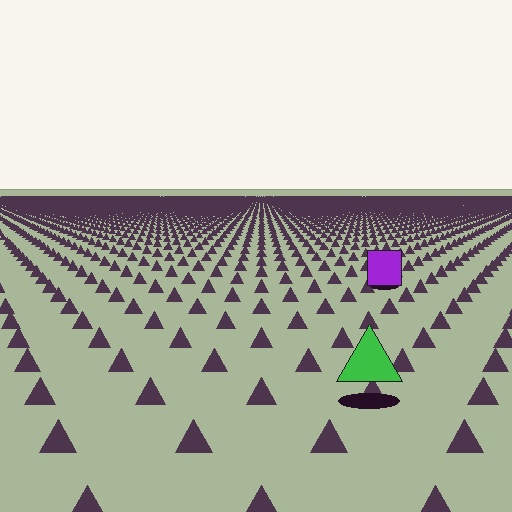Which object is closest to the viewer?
The green triangle is closest. The texture marks near it are larger and more spread out.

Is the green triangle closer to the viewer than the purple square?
Yes. The green triangle is closer — you can tell from the texture gradient: the ground texture is coarser near it.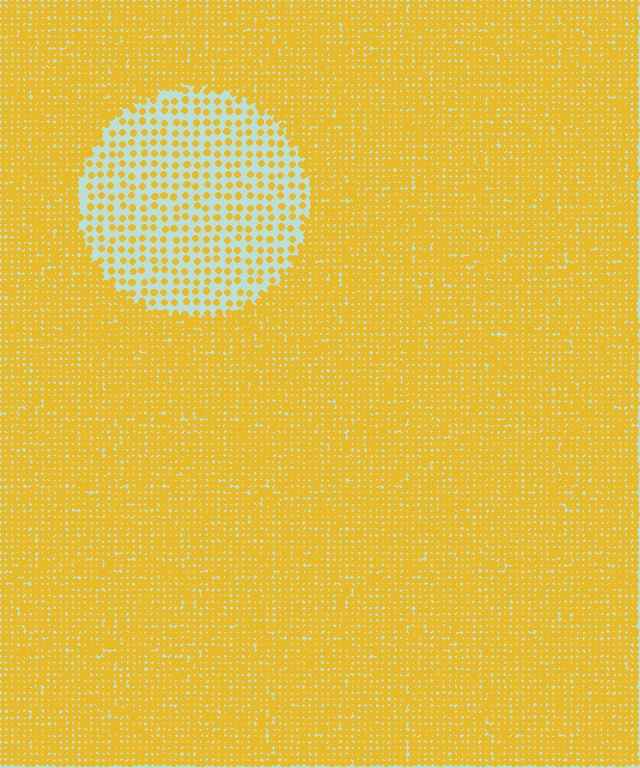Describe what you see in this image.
The image contains small yellow elements arranged at two different densities. A circle-shaped region is visible where the elements are less densely packed than the surrounding area.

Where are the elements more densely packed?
The elements are more densely packed outside the circle boundary.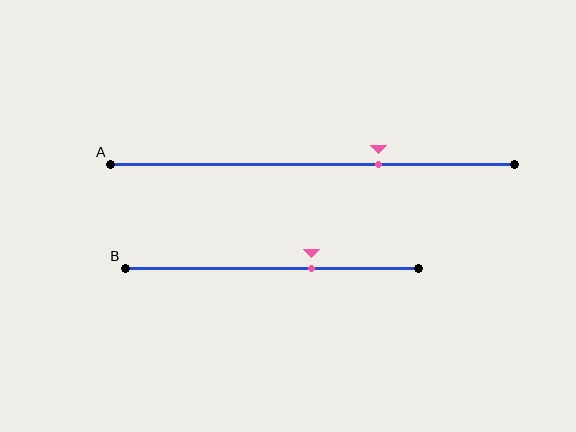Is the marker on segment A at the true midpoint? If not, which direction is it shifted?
No, the marker on segment A is shifted to the right by about 16% of the segment length.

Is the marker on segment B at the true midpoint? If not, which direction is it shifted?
No, the marker on segment B is shifted to the right by about 14% of the segment length.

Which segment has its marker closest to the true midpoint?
Segment B has its marker closest to the true midpoint.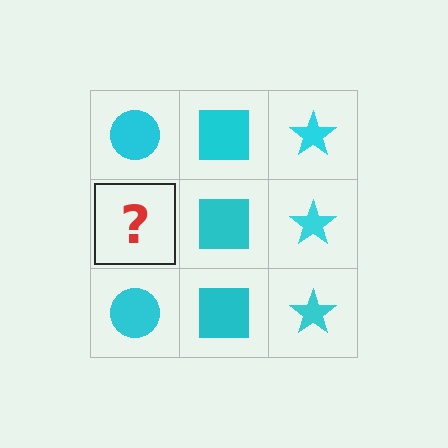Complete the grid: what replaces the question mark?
The question mark should be replaced with a cyan circle.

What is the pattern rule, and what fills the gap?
The rule is that each column has a consistent shape. The gap should be filled with a cyan circle.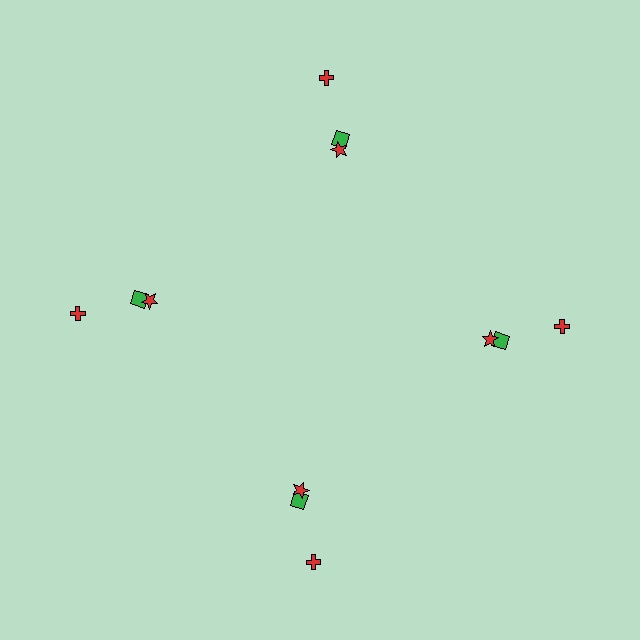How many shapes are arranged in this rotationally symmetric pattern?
There are 12 shapes, arranged in 4 groups of 3.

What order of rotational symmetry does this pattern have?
This pattern has 4-fold rotational symmetry.